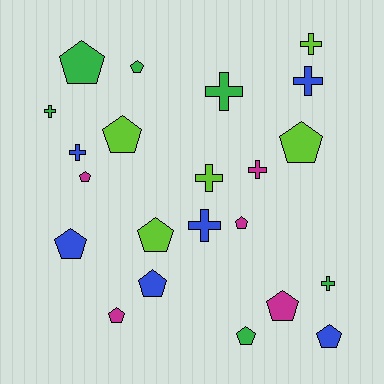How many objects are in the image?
There are 22 objects.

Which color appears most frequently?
Green, with 6 objects.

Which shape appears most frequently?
Pentagon, with 13 objects.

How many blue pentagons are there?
There are 3 blue pentagons.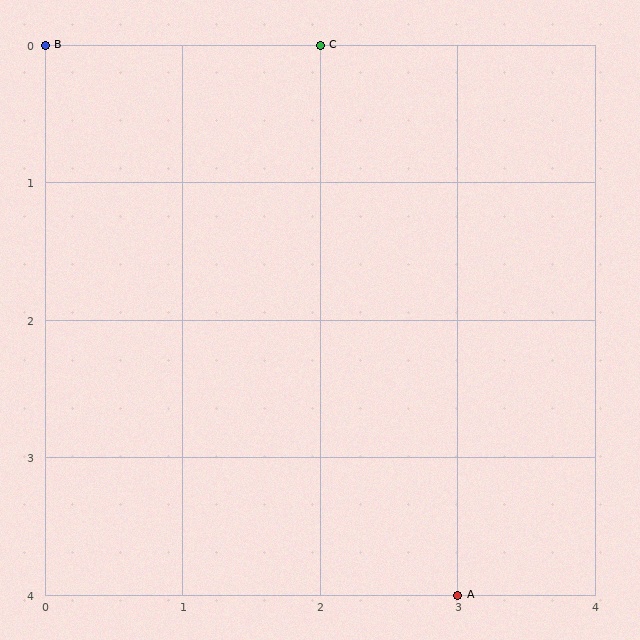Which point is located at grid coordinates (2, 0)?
Point C is at (2, 0).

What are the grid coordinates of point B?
Point B is at grid coordinates (0, 0).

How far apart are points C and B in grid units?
Points C and B are 2 columns apart.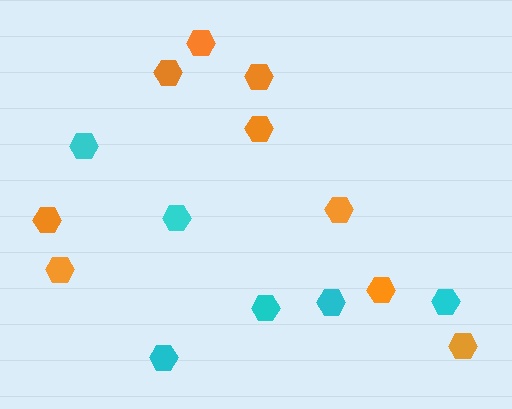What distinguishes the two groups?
There are 2 groups: one group of orange hexagons (9) and one group of cyan hexagons (6).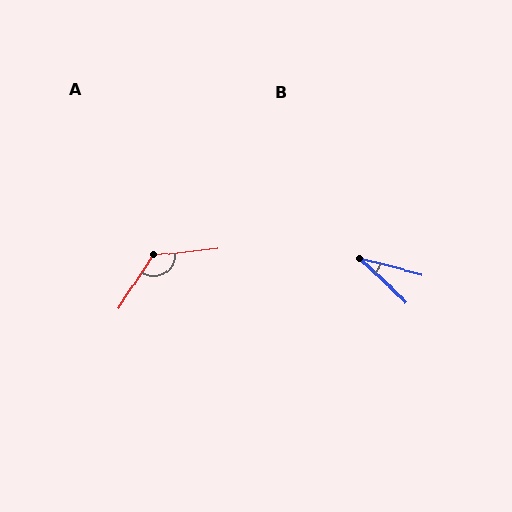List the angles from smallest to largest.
B (29°), A (128°).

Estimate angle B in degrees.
Approximately 29 degrees.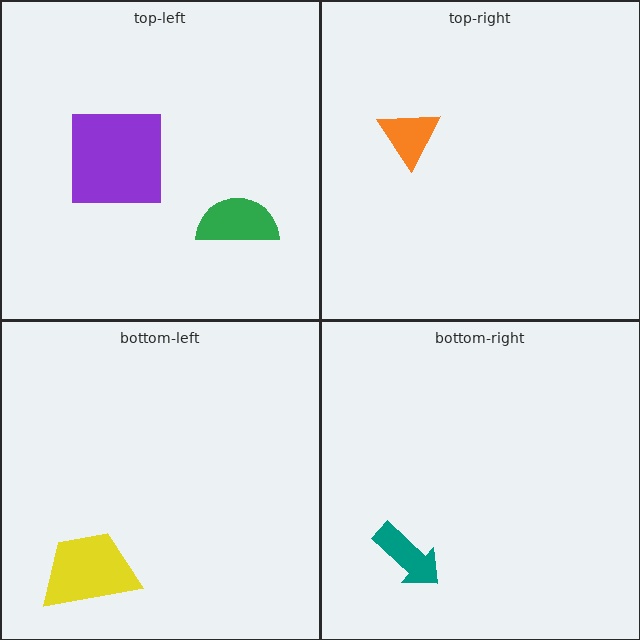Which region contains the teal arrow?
The bottom-right region.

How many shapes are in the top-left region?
2.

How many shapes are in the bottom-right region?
1.